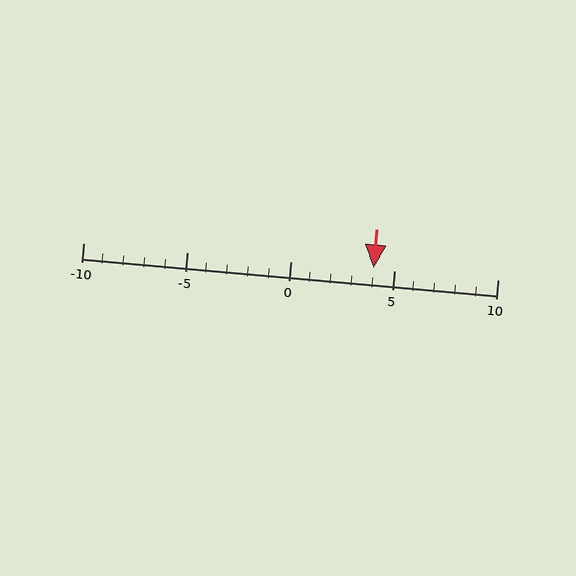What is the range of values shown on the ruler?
The ruler shows values from -10 to 10.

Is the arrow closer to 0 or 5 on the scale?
The arrow is closer to 5.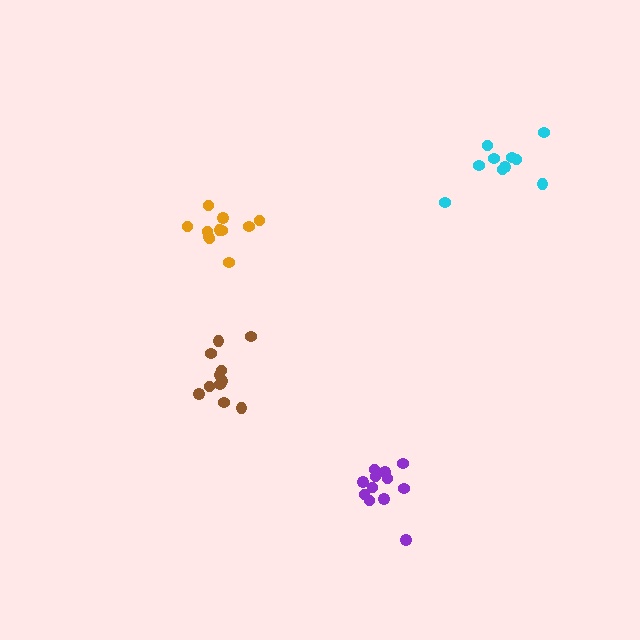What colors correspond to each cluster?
The clusters are colored: cyan, brown, purple, orange.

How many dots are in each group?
Group 1: 10 dots, Group 2: 11 dots, Group 3: 12 dots, Group 4: 11 dots (44 total).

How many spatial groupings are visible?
There are 4 spatial groupings.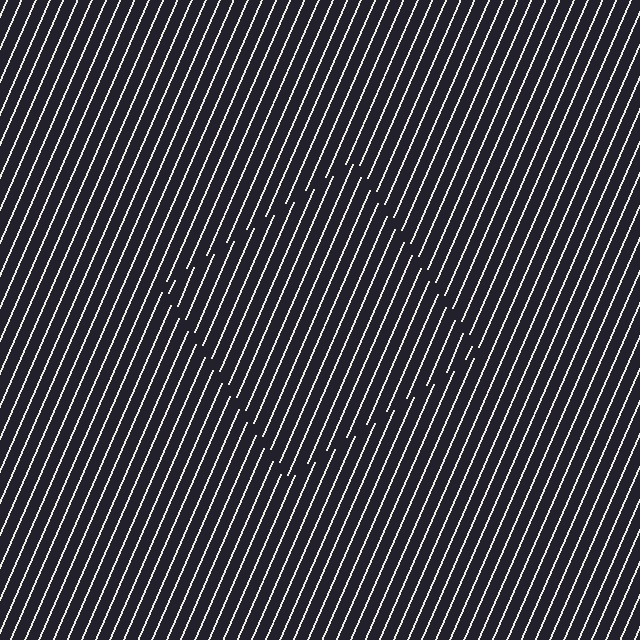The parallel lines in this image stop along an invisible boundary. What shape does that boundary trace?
An illusory square. The interior of the shape contains the same grating, shifted by half a period — the contour is defined by the phase discontinuity where line-ends from the inner and outer gratings abut.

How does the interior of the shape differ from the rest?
The interior of the shape contains the same grating, shifted by half a period — the contour is defined by the phase discontinuity where line-ends from the inner and outer gratings abut.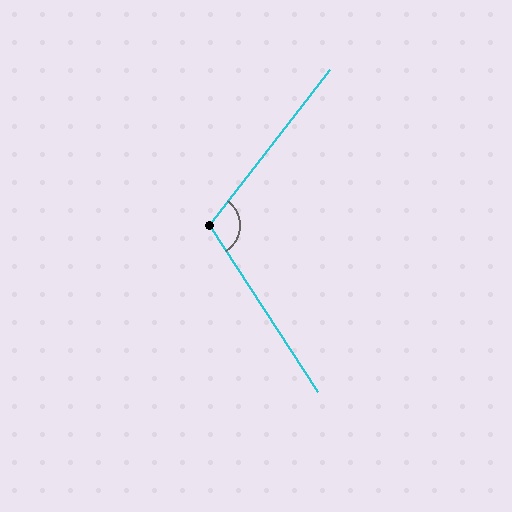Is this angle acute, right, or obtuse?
It is obtuse.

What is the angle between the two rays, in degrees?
Approximately 109 degrees.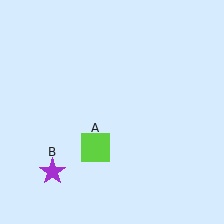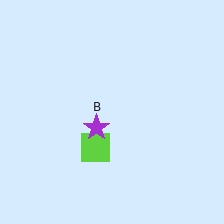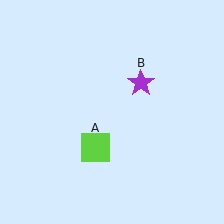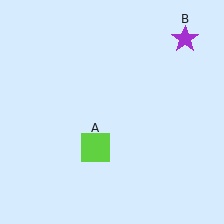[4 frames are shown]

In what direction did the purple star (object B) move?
The purple star (object B) moved up and to the right.